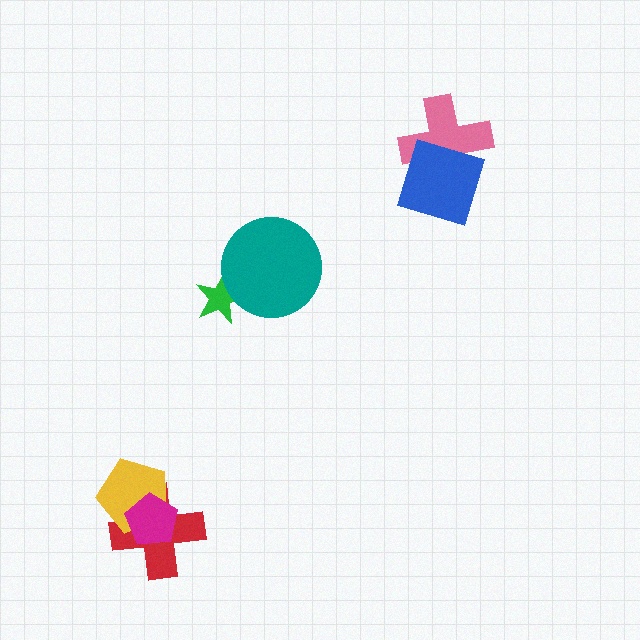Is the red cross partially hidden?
Yes, it is partially covered by another shape.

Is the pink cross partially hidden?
Yes, it is partially covered by another shape.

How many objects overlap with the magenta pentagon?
2 objects overlap with the magenta pentagon.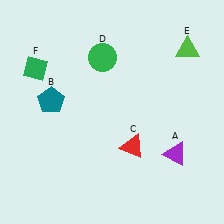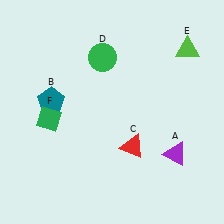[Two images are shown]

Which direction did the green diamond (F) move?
The green diamond (F) moved down.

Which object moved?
The green diamond (F) moved down.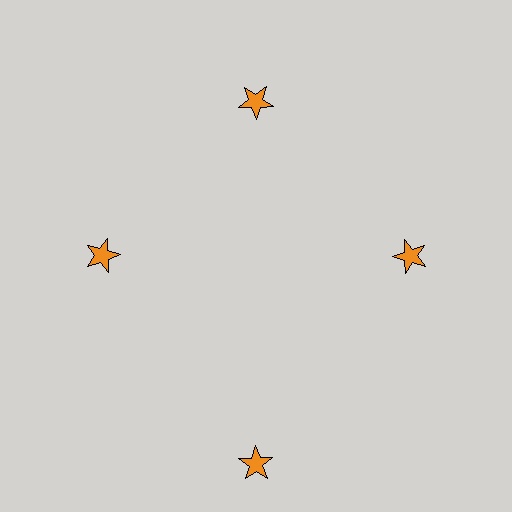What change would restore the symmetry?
The symmetry would be restored by moving it inward, back onto the ring so that all 4 stars sit at equal angles and equal distance from the center.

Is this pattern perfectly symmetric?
No. The 4 orange stars are arranged in a ring, but one element near the 6 o'clock position is pushed outward from the center, breaking the 4-fold rotational symmetry.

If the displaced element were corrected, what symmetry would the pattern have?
It would have 4-fold rotational symmetry — the pattern would map onto itself every 90 degrees.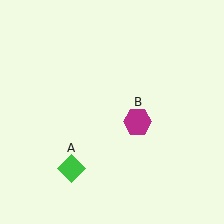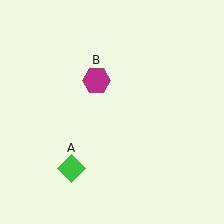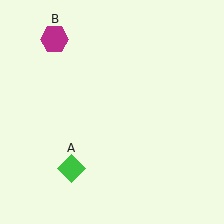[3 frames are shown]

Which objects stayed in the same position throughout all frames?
Green diamond (object A) remained stationary.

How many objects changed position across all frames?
1 object changed position: magenta hexagon (object B).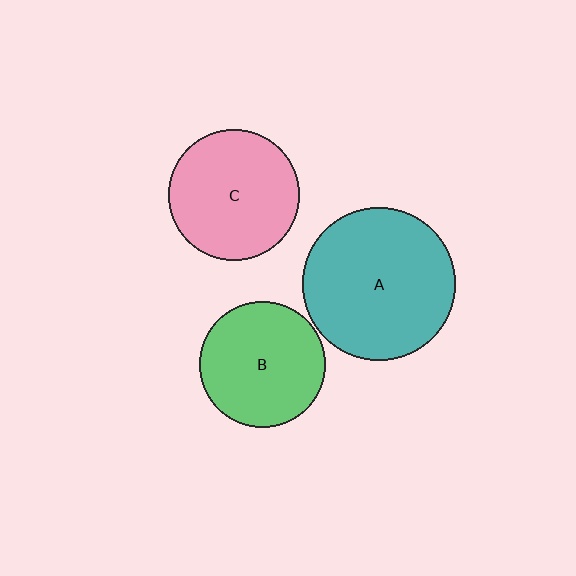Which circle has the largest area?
Circle A (teal).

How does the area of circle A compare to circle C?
Approximately 1.4 times.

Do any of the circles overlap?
No, none of the circles overlap.